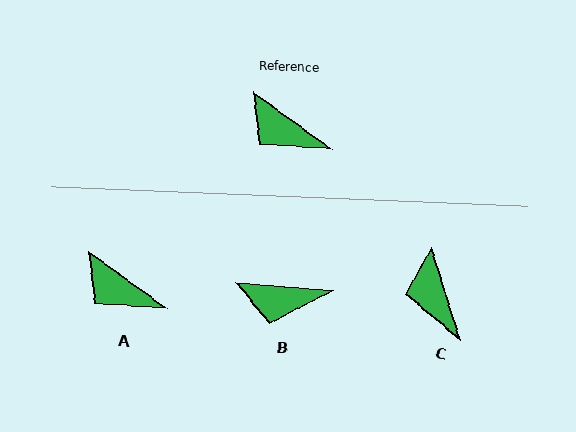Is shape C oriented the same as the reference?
No, it is off by about 36 degrees.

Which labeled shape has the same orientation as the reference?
A.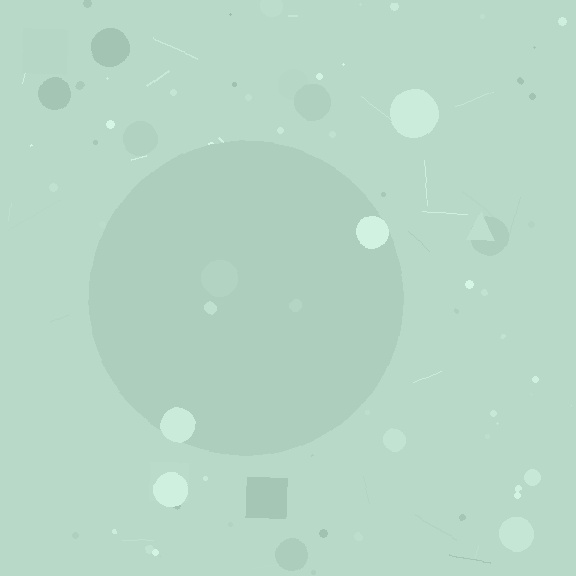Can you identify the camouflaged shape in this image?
The camouflaged shape is a circle.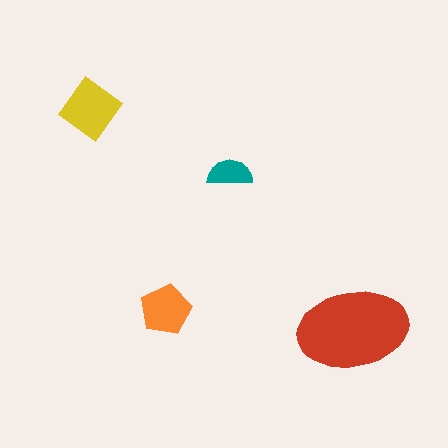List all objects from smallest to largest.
The teal semicircle, the orange pentagon, the yellow diamond, the red ellipse.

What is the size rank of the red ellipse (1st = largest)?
1st.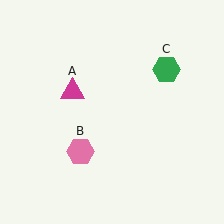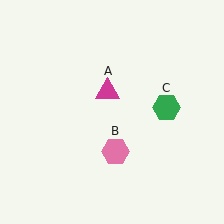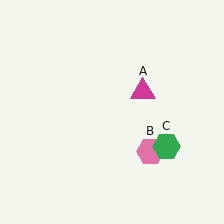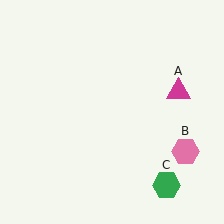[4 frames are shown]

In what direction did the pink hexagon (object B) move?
The pink hexagon (object B) moved right.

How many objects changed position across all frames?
3 objects changed position: magenta triangle (object A), pink hexagon (object B), green hexagon (object C).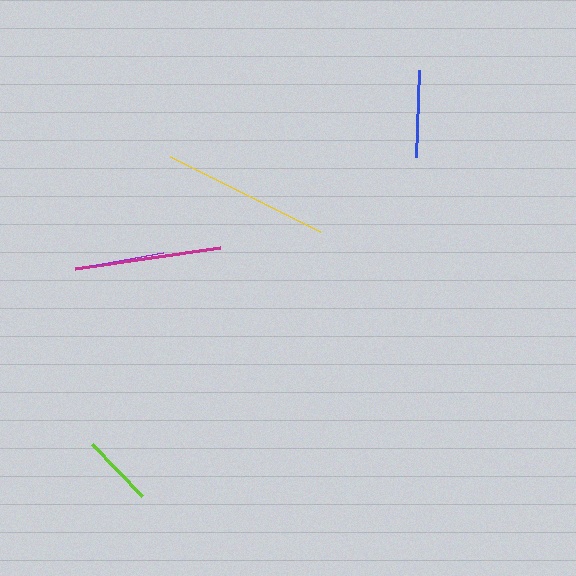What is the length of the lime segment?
The lime segment is approximately 72 pixels long.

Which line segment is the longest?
The yellow line is the longest at approximately 168 pixels.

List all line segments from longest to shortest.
From longest to shortest: yellow, magenta, blue, purple, lime.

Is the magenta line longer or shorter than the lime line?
The magenta line is longer than the lime line.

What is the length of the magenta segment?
The magenta segment is approximately 146 pixels long.